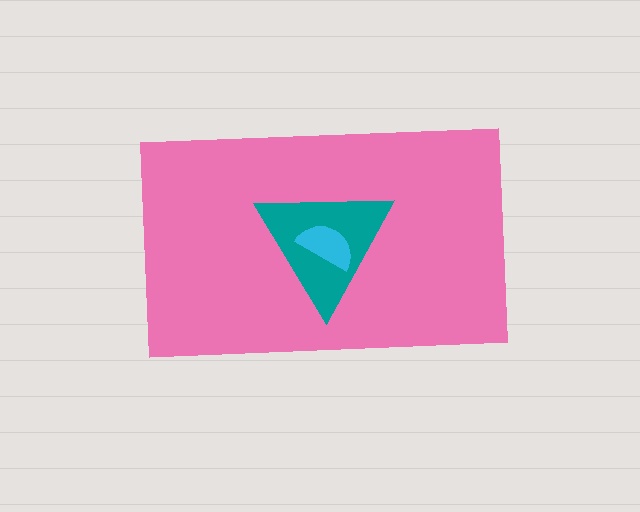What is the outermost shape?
The pink rectangle.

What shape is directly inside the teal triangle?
The cyan semicircle.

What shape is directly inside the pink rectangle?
The teal triangle.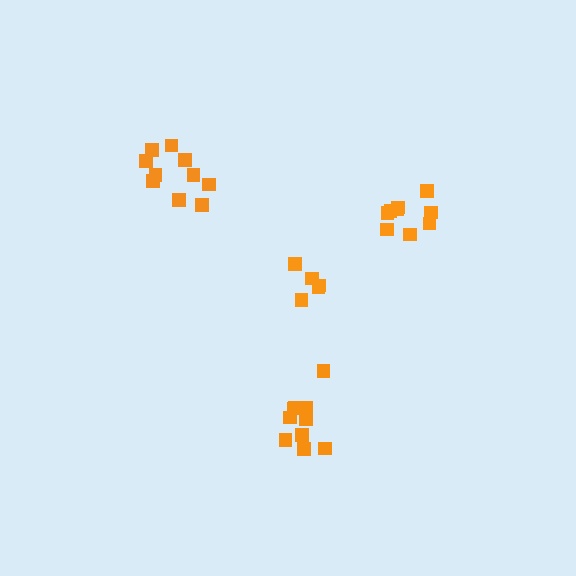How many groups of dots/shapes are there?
There are 4 groups.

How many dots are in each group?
Group 1: 9 dots, Group 2: 10 dots, Group 3: 10 dots, Group 4: 5 dots (34 total).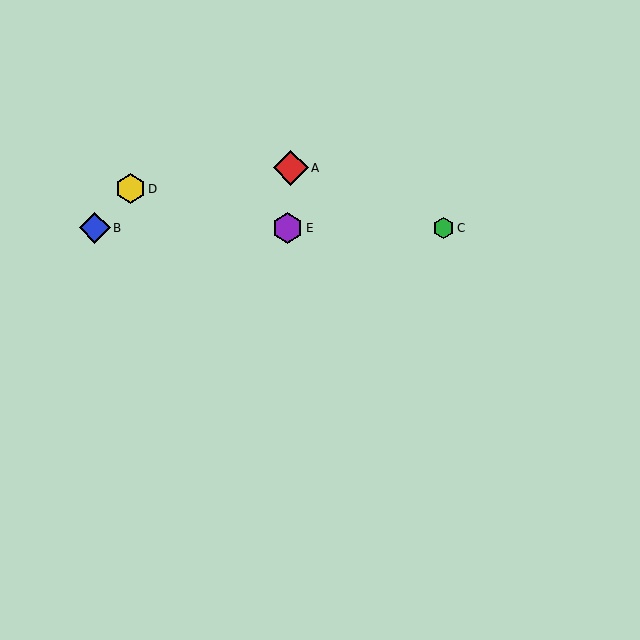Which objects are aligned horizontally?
Objects B, C, E are aligned horizontally.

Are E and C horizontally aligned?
Yes, both are at y≈228.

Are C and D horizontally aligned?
No, C is at y≈228 and D is at y≈189.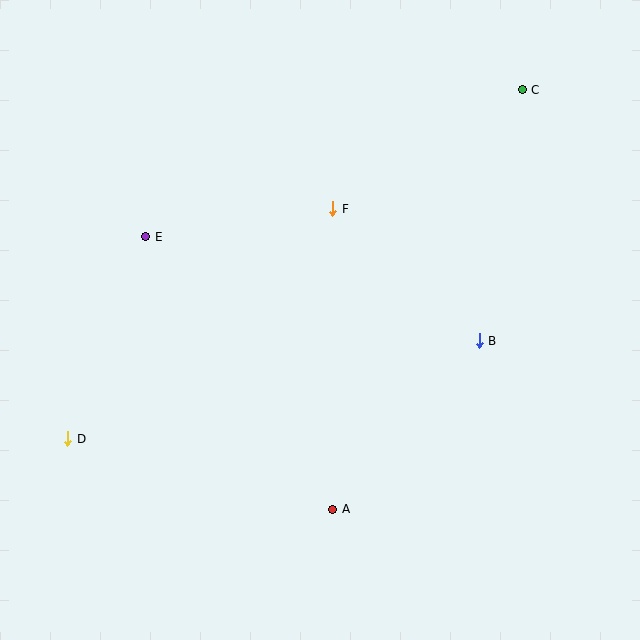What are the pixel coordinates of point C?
Point C is at (522, 90).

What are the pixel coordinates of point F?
Point F is at (333, 209).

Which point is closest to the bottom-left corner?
Point D is closest to the bottom-left corner.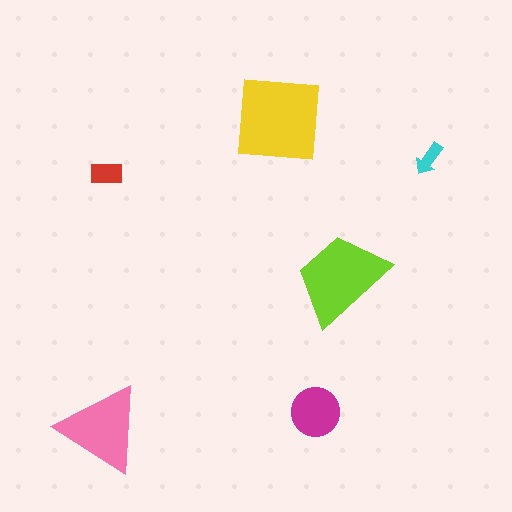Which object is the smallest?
The cyan arrow.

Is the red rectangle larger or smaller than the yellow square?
Smaller.